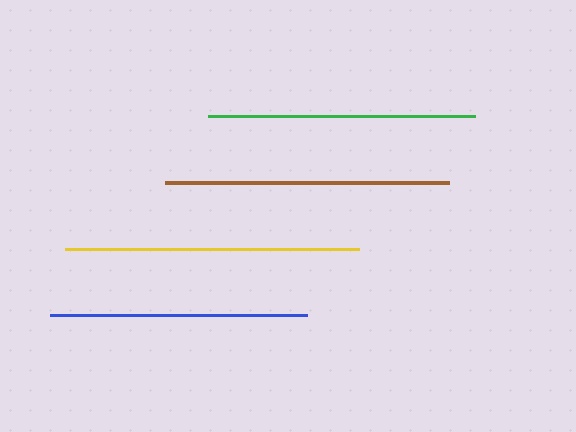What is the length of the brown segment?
The brown segment is approximately 284 pixels long.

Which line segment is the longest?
The yellow line is the longest at approximately 294 pixels.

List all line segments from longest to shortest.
From longest to shortest: yellow, brown, green, blue.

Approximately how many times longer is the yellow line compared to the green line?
The yellow line is approximately 1.1 times the length of the green line.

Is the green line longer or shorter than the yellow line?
The yellow line is longer than the green line.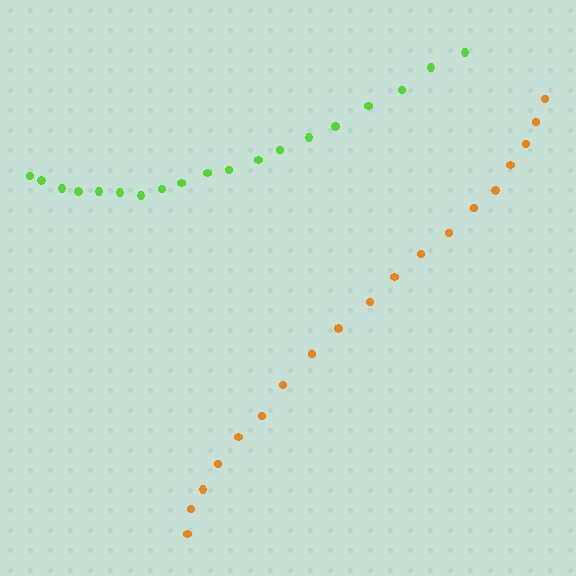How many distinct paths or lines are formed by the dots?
There are 2 distinct paths.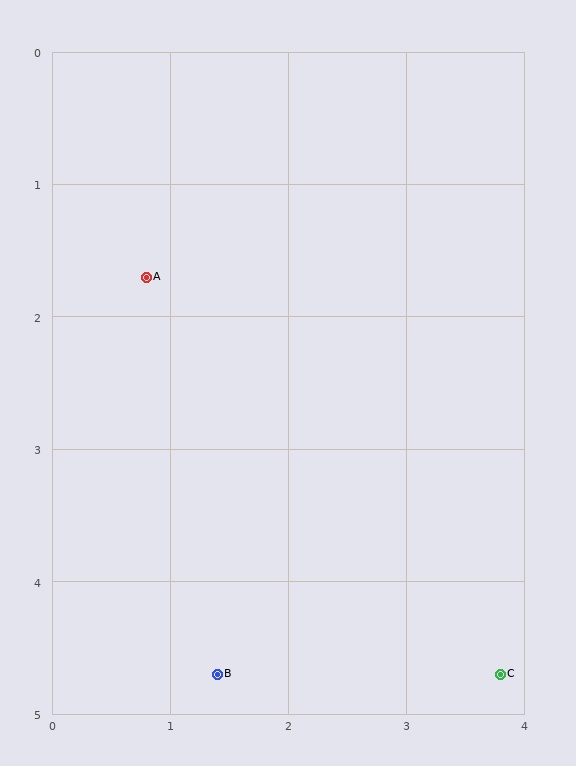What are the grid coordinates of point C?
Point C is at approximately (3.8, 4.7).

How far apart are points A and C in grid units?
Points A and C are about 4.2 grid units apart.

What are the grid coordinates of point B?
Point B is at approximately (1.4, 4.7).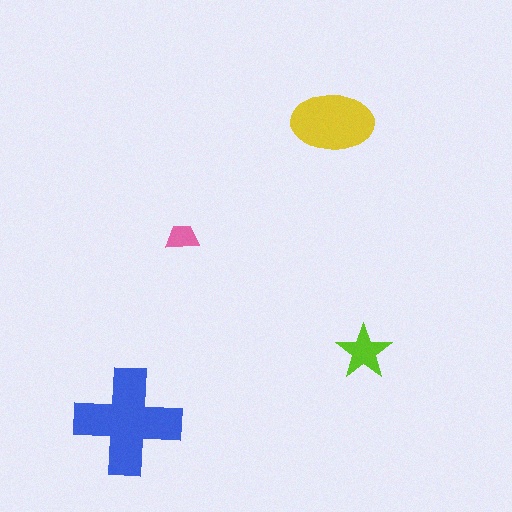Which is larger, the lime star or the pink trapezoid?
The lime star.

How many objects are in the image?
There are 4 objects in the image.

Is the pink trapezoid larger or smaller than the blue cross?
Smaller.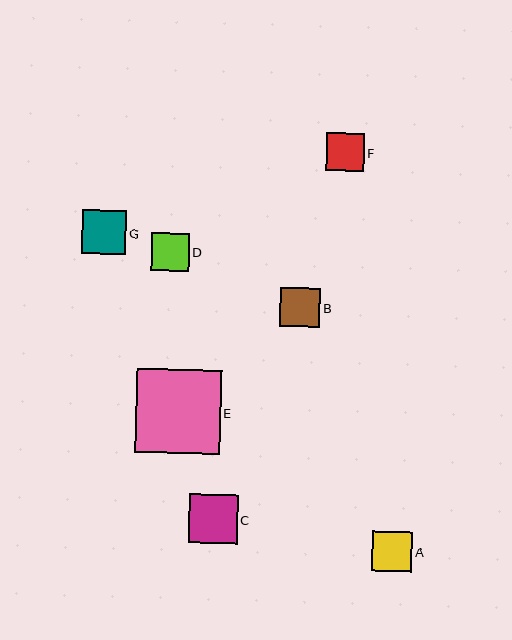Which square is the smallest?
Square F is the smallest with a size of approximately 38 pixels.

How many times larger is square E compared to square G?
Square E is approximately 1.9 times the size of square G.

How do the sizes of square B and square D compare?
Square B and square D are approximately the same size.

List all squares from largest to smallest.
From largest to smallest: E, C, G, A, B, D, F.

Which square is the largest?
Square E is the largest with a size of approximately 84 pixels.